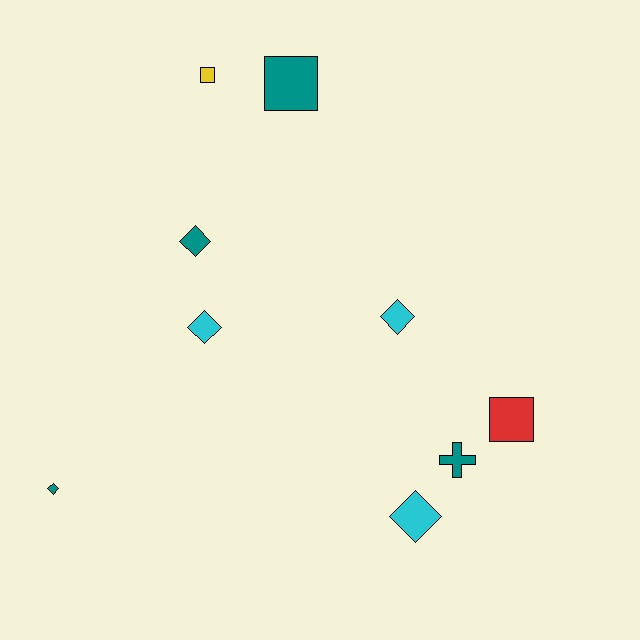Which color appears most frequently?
Teal, with 4 objects.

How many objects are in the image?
There are 9 objects.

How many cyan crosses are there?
There are no cyan crosses.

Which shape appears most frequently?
Diamond, with 5 objects.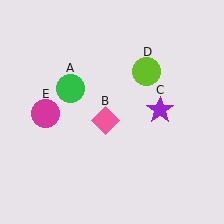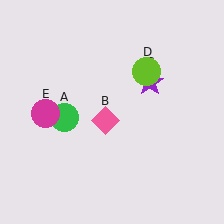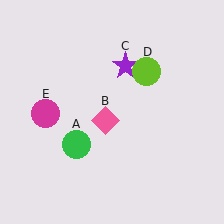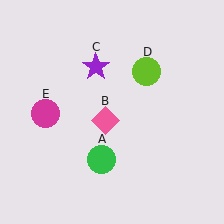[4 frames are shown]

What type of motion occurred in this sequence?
The green circle (object A), purple star (object C) rotated counterclockwise around the center of the scene.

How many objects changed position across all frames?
2 objects changed position: green circle (object A), purple star (object C).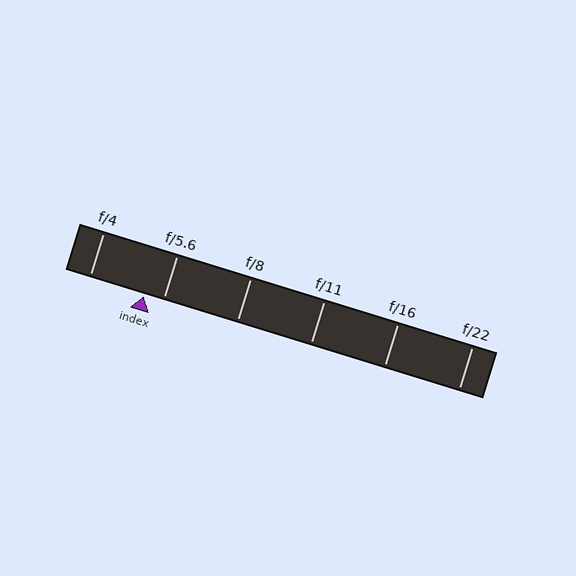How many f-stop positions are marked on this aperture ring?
There are 6 f-stop positions marked.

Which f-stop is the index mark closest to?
The index mark is closest to f/5.6.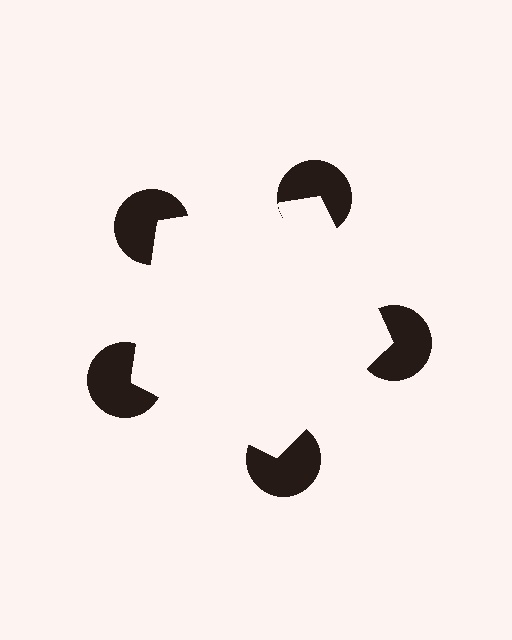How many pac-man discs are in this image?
There are 5 — one at each vertex of the illusory pentagon.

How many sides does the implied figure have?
5 sides.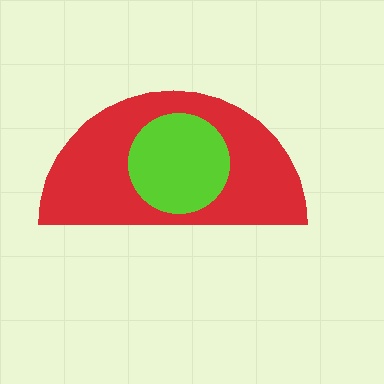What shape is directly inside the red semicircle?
The lime circle.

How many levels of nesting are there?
2.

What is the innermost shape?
The lime circle.